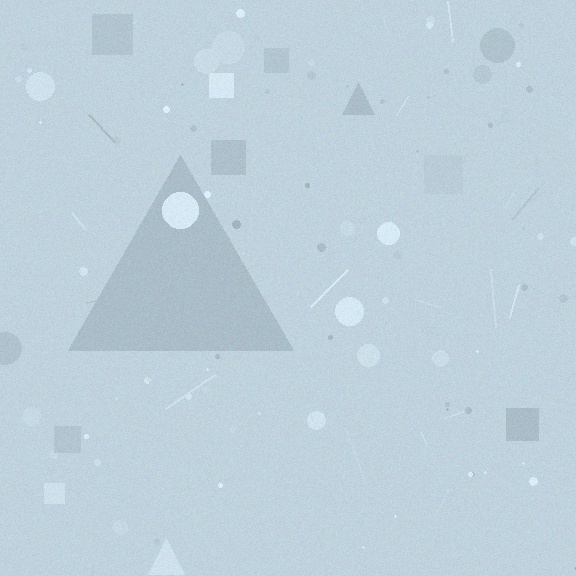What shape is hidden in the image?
A triangle is hidden in the image.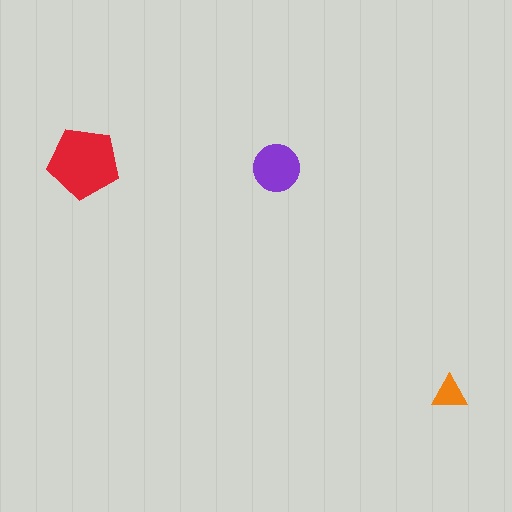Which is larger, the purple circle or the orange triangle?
The purple circle.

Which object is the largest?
The red pentagon.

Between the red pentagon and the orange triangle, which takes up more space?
The red pentagon.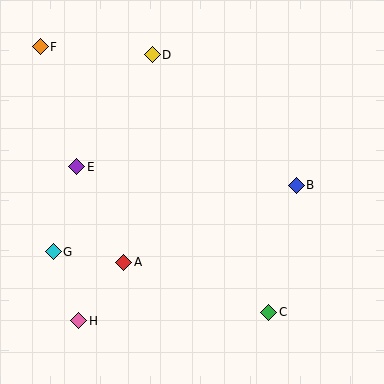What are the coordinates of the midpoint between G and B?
The midpoint between G and B is at (175, 219).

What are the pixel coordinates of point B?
Point B is at (296, 185).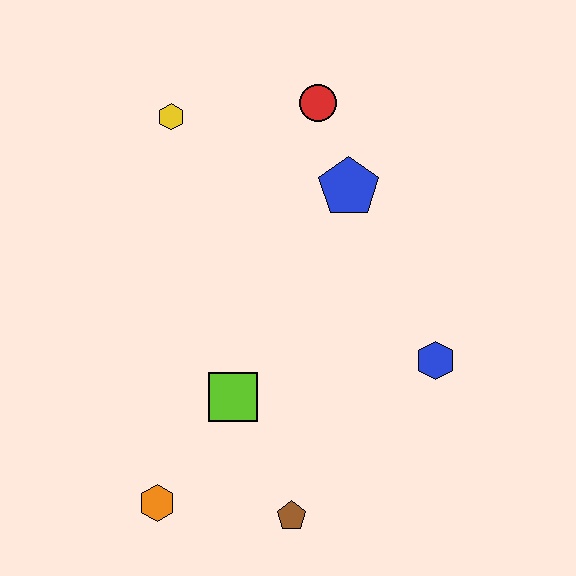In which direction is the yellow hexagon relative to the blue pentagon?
The yellow hexagon is to the left of the blue pentagon.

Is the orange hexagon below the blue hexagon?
Yes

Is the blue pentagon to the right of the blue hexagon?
No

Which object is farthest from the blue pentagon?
The orange hexagon is farthest from the blue pentagon.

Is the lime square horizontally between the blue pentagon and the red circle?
No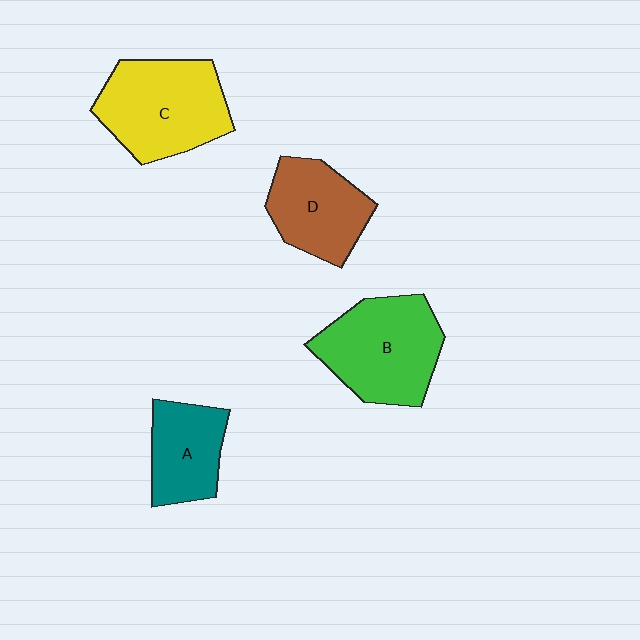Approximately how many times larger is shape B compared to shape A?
Approximately 1.6 times.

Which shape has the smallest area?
Shape A (teal).